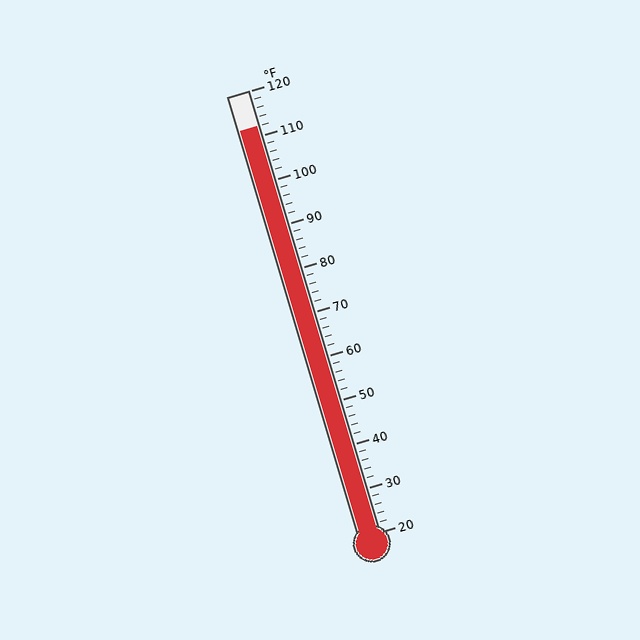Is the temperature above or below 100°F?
The temperature is above 100°F.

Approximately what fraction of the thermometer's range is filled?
The thermometer is filled to approximately 90% of its range.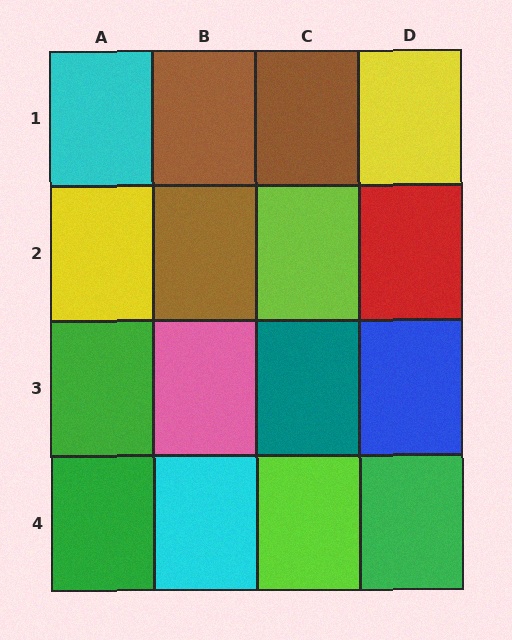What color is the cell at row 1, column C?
Brown.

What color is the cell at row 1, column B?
Brown.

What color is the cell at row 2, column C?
Lime.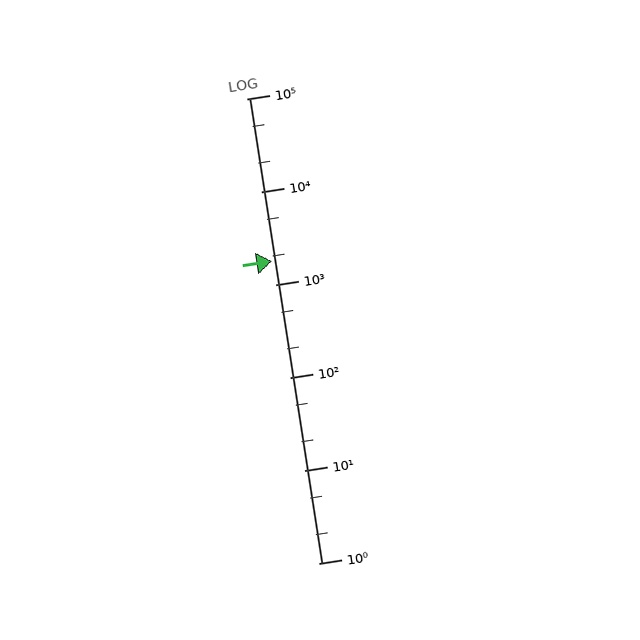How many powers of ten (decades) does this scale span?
The scale spans 5 decades, from 1 to 100000.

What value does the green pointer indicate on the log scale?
The pointer indicates approximately 1800.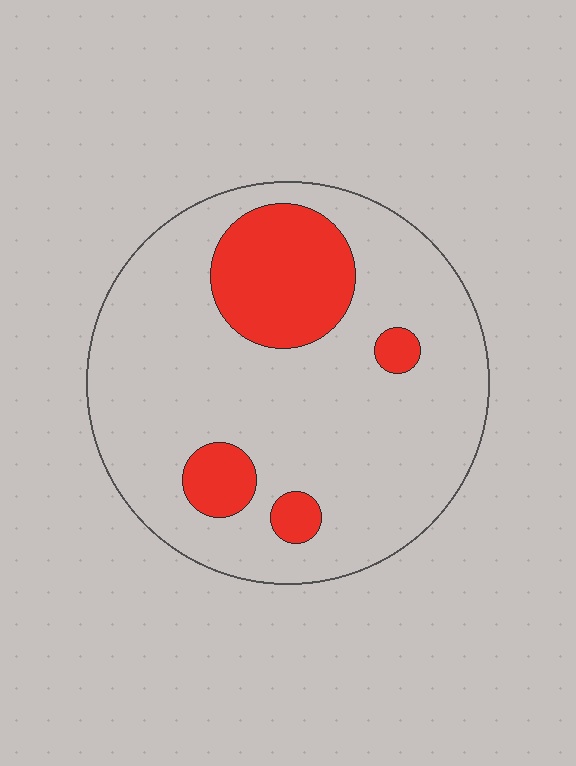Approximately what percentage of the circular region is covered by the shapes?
Approximately 20%.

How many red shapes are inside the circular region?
4.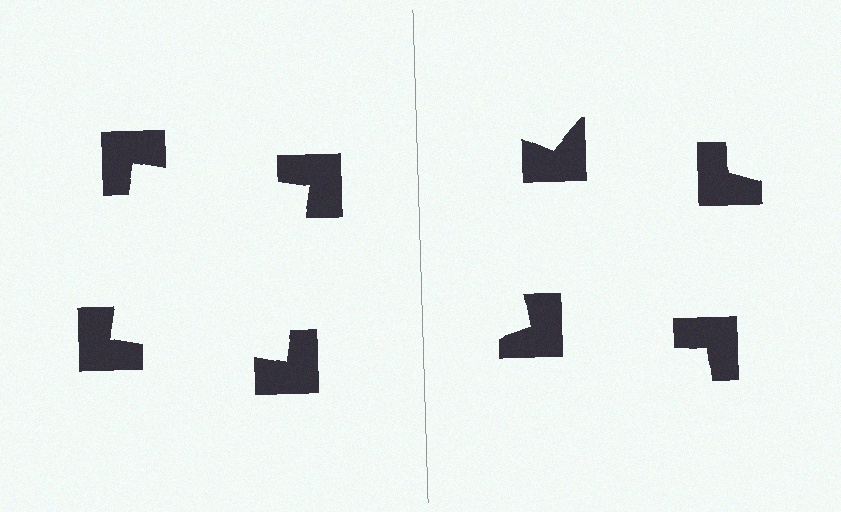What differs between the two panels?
The notched squares are positioned identically on both sides; only the wedge orientations differ. On the left they align to a square; on the right they are misaligned.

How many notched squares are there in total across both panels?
8 — 4 on each side.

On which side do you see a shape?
An illusory square appears on the left side. On the right side the wedge cuts are rotated, so no coherent shape forms.